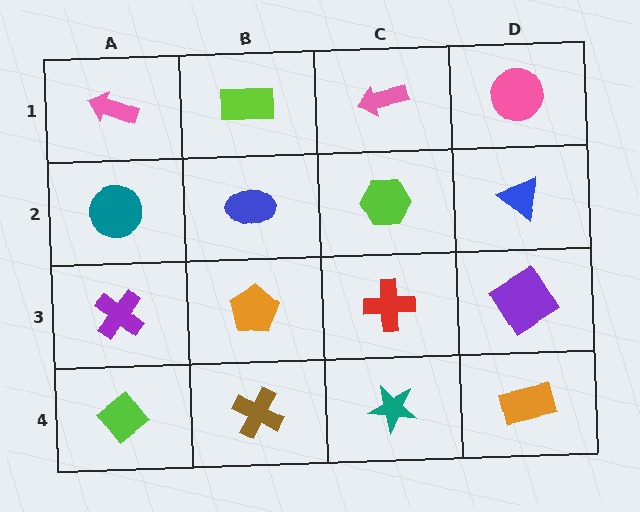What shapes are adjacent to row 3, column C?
A lime hexagon (row 2, column C), a teal star (row 4, column C), an orange pentagon (row 3, column B), a purple diamond (row 3, column D).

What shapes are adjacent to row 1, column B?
A blue ellipse (row 2, column B), a pink arrow (row 1, column A), a pink arrow (row 1, column C).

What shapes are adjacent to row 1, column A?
A teal circle (row 2, column A), a lime rectangle (row 1, column B).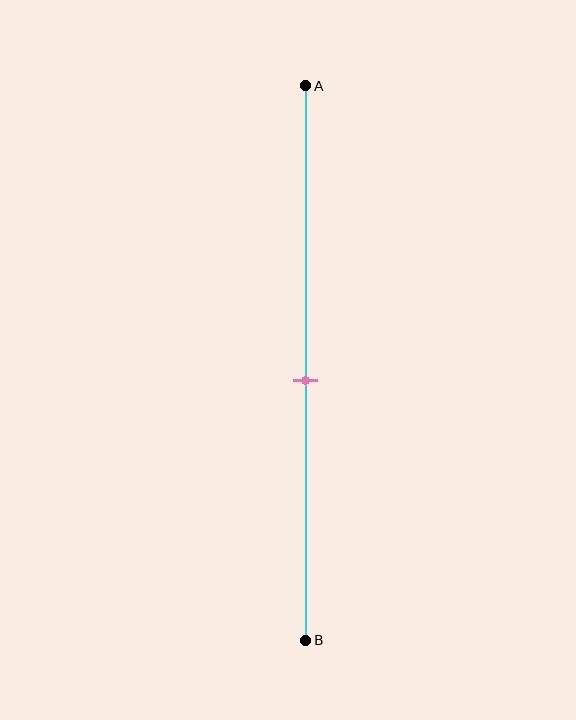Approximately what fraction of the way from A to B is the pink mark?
The pink mark is approximately 55% of the way from A to B.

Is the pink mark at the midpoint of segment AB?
No, the mark is at about 55% from A, not at the 50% midpoint.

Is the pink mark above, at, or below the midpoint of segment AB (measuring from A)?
The pink mark is below the midpoint of segment AB.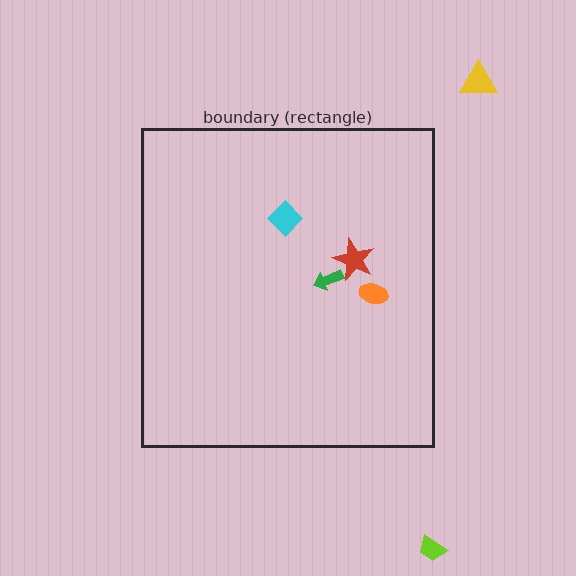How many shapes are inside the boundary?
4 inside, 2 outside.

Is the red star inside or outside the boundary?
Inside.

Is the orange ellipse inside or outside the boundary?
Inside.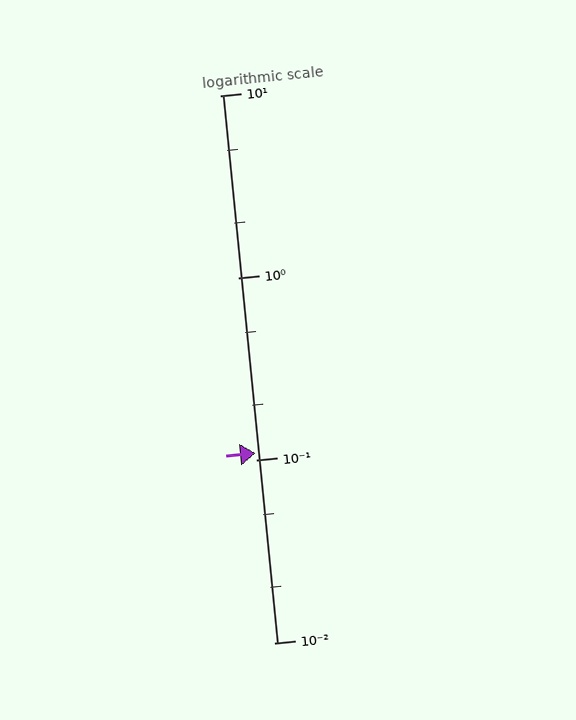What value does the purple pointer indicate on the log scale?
The pointer indicates approximately 0.11.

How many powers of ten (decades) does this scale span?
The scale spans 3 decades, from 0.01 to 10.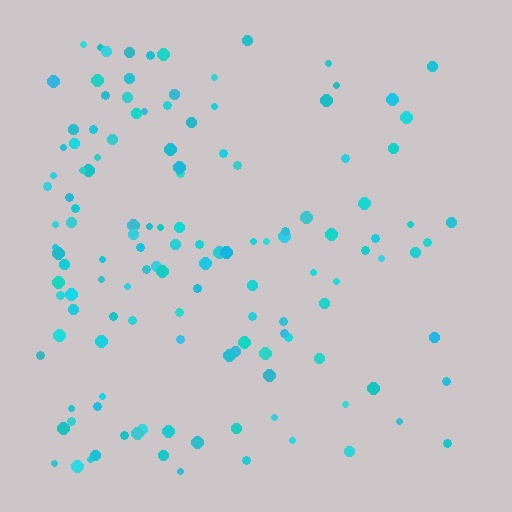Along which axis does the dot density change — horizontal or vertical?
Horizontal.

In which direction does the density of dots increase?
From right to left, with the left side densest.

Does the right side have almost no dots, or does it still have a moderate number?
Still a moderate number, just noticeably fewer than the left.